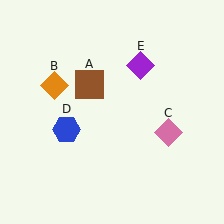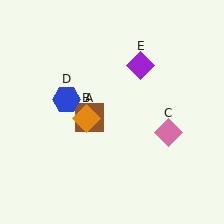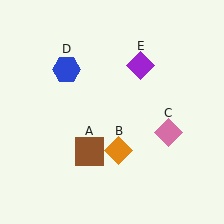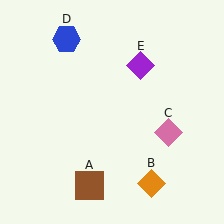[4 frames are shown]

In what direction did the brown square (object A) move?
The brown square (object A) moved down.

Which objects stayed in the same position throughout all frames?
Pink diamond (object C) and purple diamond (object E) remained stationary.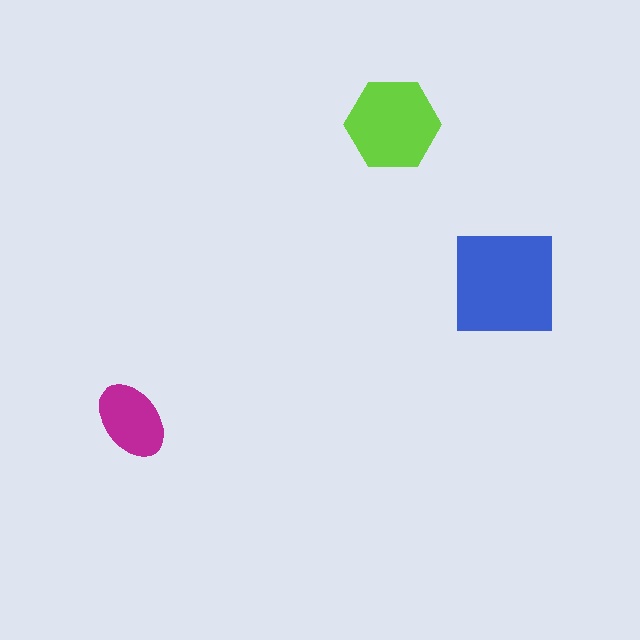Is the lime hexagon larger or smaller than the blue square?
Smaller.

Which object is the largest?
The blue square.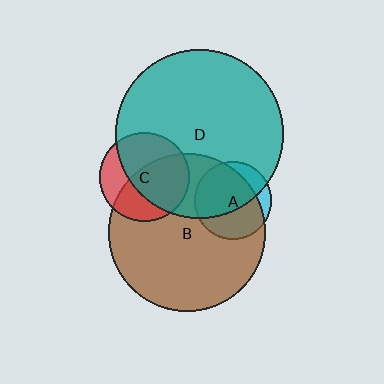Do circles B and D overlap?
Yes.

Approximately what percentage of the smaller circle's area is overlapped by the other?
Approximately 30%.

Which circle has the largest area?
Circle D (teal).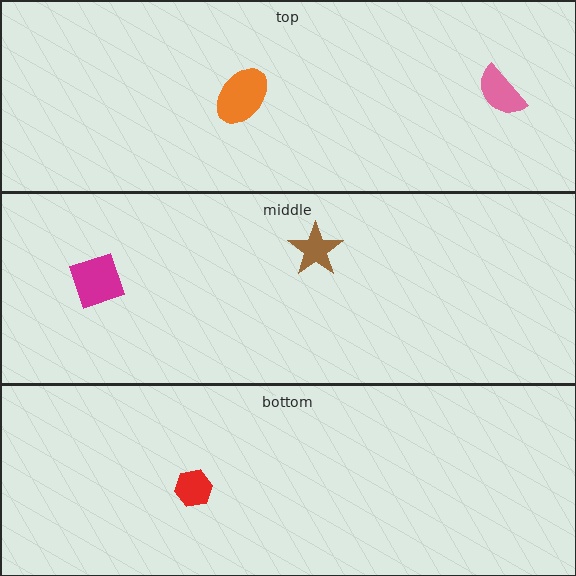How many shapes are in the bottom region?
1.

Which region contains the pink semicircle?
The top region.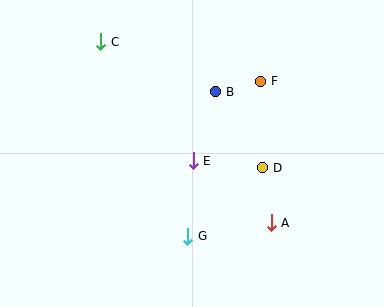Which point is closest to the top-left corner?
Point C is closest to the top-left corner.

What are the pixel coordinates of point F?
Point F is at (261, 81).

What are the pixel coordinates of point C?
Point C is at (101, 42).